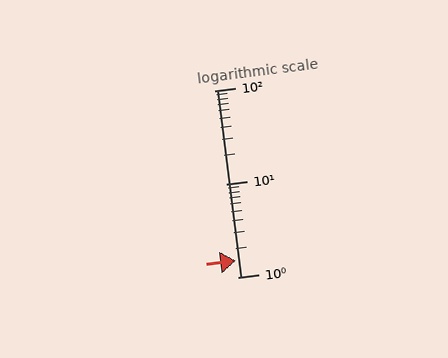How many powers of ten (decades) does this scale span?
The scale spans 2 decades, from 1 to 100.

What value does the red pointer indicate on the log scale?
The pointer indicates approximately 1.5.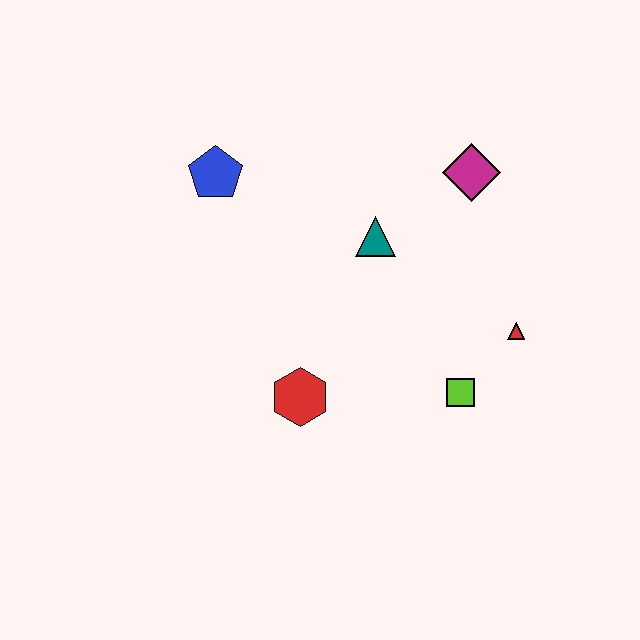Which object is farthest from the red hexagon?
The magenta diamond is farthest from the red hexagon.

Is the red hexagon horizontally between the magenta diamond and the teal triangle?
No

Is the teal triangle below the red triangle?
No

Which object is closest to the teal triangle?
The magenta diamond is closest to the teal triangle.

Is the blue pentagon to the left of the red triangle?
Yes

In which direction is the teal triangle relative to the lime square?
The teal triangle is above the lime square.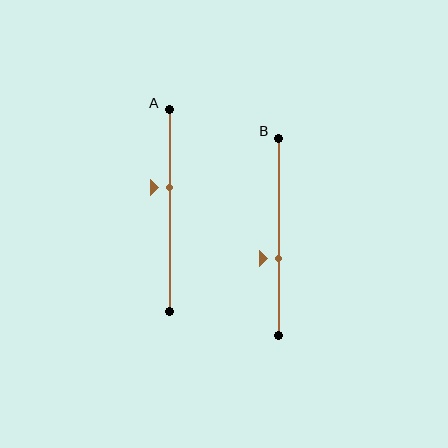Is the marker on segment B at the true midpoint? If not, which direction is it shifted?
No, the marker on segment B is shifted downward by about 11% of the segment length.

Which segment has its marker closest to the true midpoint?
Segment B has its marker closest to the true midpoint.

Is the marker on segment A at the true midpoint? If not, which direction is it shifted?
No, the marker on segment A is shifted upward by about 11% of the segment length.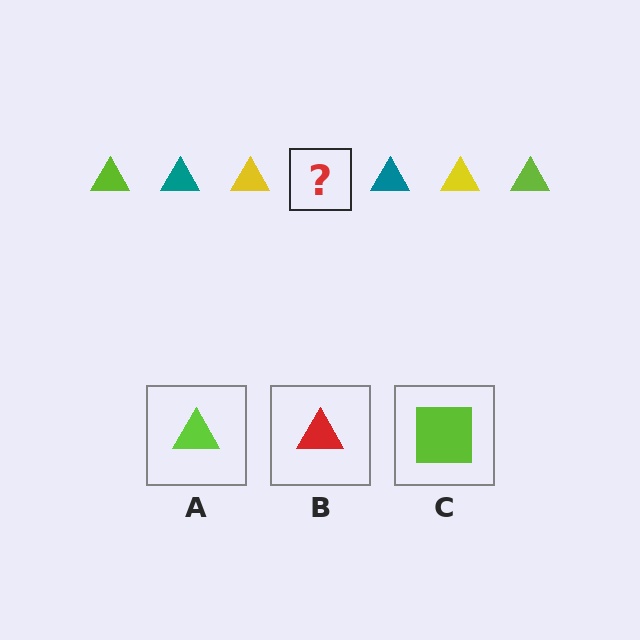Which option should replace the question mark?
Option A.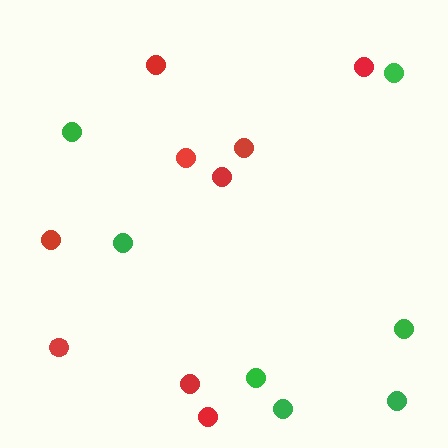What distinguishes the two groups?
There are 2 groups: one group of red circles (9) and one group of green circles (7).